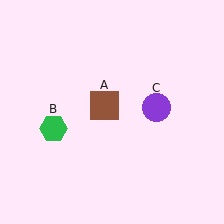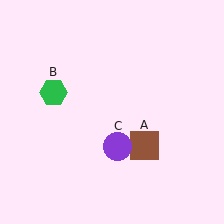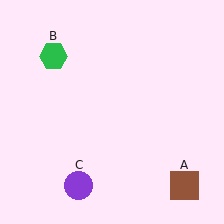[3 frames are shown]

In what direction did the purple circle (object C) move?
The purple circle (object C) moved down and to the left.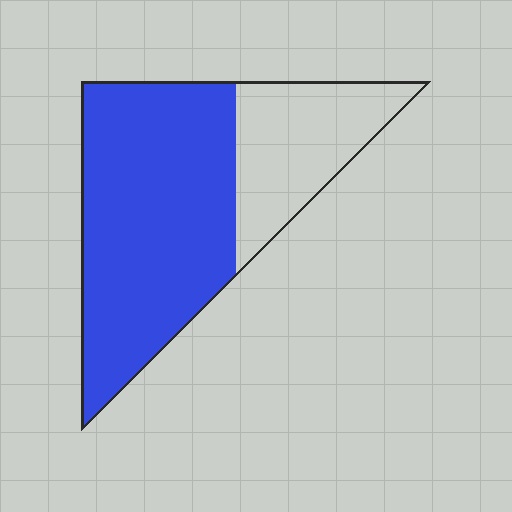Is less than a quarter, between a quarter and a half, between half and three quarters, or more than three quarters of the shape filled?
Between half and three quarters.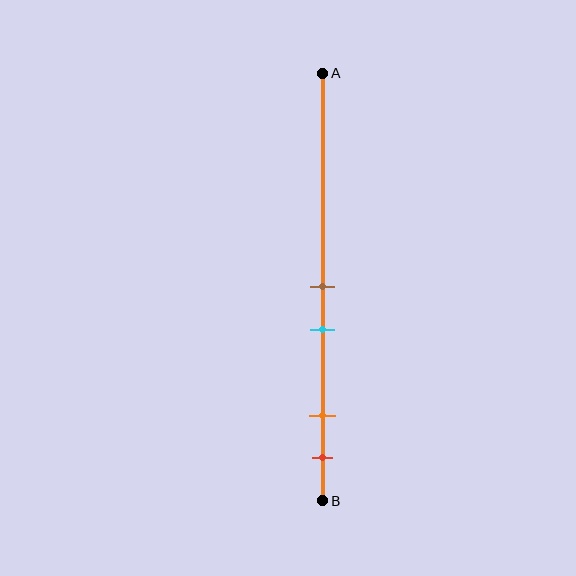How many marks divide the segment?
There are 4 marks dividing the segment.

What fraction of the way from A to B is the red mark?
The red mark is approximately 90% (0.9) of the way from A to B.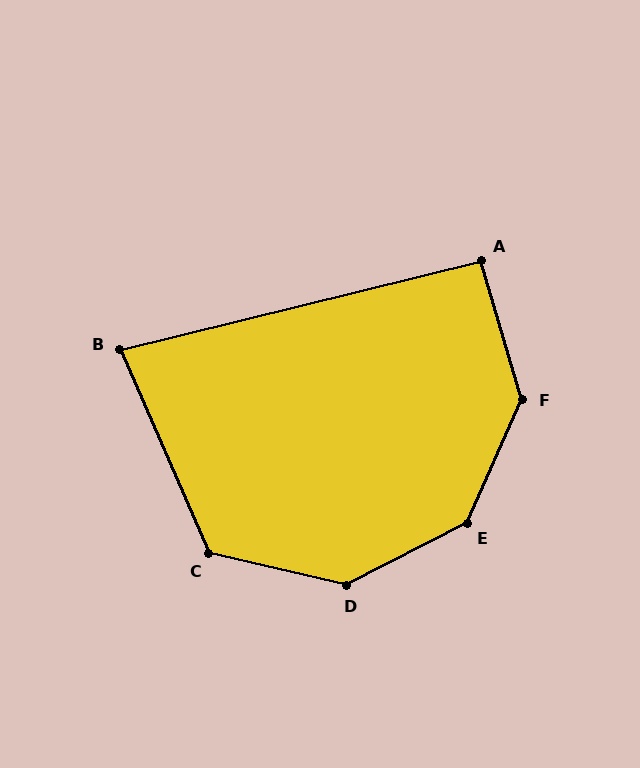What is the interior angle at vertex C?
Approximately 126 degrees (obtuse).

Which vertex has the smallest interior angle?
B, at approximately 80 degrees.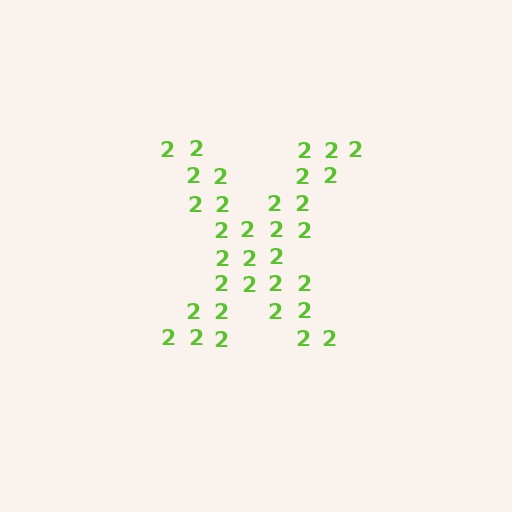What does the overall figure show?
The overall figure shows the letter X.